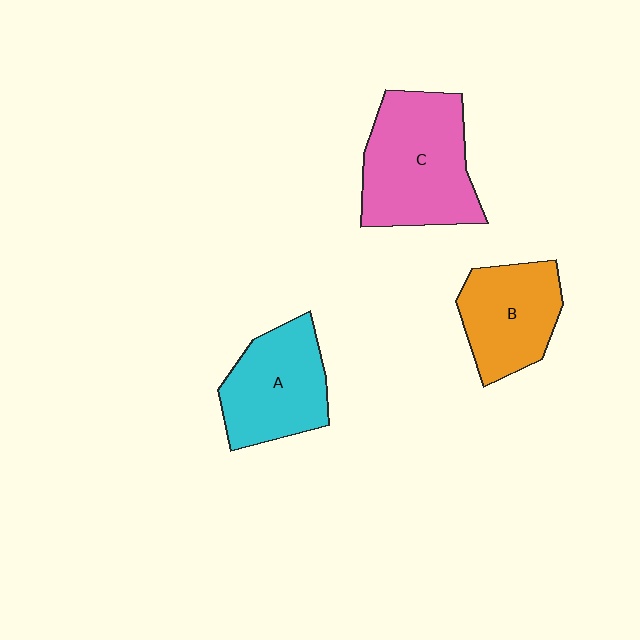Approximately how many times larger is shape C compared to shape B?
Approximately 1.4 times.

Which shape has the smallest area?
Shape B (orange).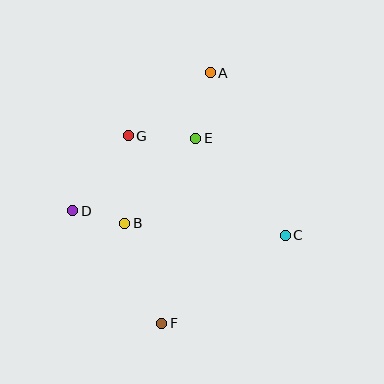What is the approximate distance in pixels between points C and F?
The distance between C and F is approximately 151 pixels.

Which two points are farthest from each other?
Points A and F are farthest from each other.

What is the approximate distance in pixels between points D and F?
The distance between D and F is approximately 143 pixels.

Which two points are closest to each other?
Points B and D are closest to each other.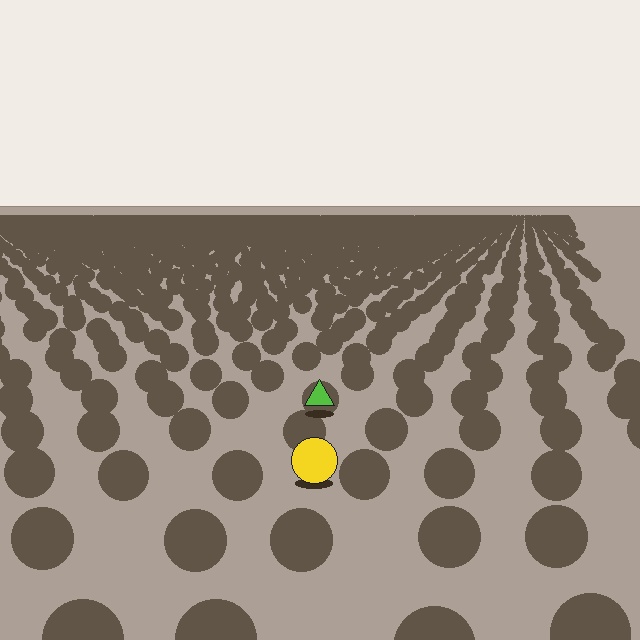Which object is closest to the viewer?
The yellow circle is closest. The texture marks near it are larger and more spread out.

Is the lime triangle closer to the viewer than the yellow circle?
No. The yellow circle is closer — you can tell from the texture gradient: the ground texture is coarser near it.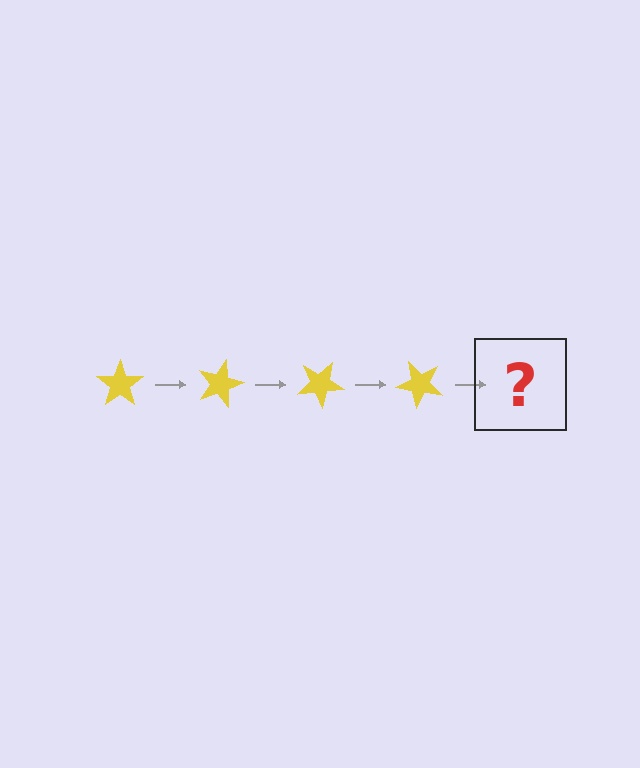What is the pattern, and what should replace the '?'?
The pattern is that the star rotates 15 degrees each step. The '?' should be a yellow star rotated 60 degrees.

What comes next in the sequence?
The next element should be a yellow star rotated 60 degrees.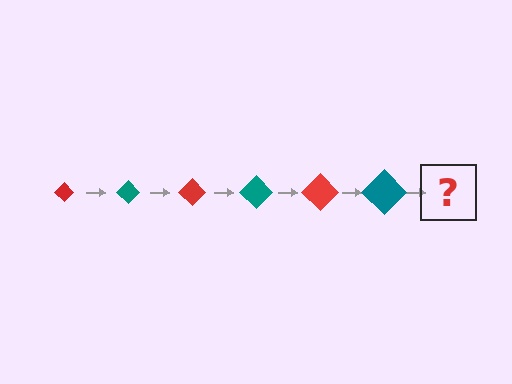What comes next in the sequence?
The next element should be a red diamond, larger than the previous one.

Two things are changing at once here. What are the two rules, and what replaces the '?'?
The two rules are that the diamond grows larger each step and the color cycles through red and teal. The '?' should be a red diamond, larger than the previous one.